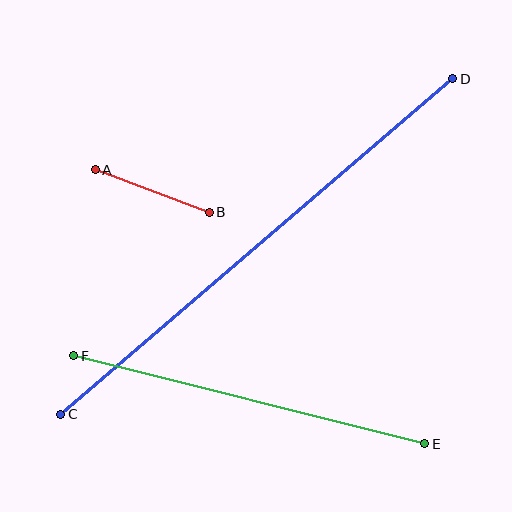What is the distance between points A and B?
The distance is approximately 122 pixels.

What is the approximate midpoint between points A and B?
The midpoint is at approximately (152, 191) pixels.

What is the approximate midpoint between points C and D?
The midpoint is at approximately (257, 247) pixels.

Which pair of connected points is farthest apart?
Points C and D are farthest apart.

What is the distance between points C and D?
The distance is approximately 516 pixels.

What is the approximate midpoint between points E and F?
The midpoint is at approximately (249, 400) pixels.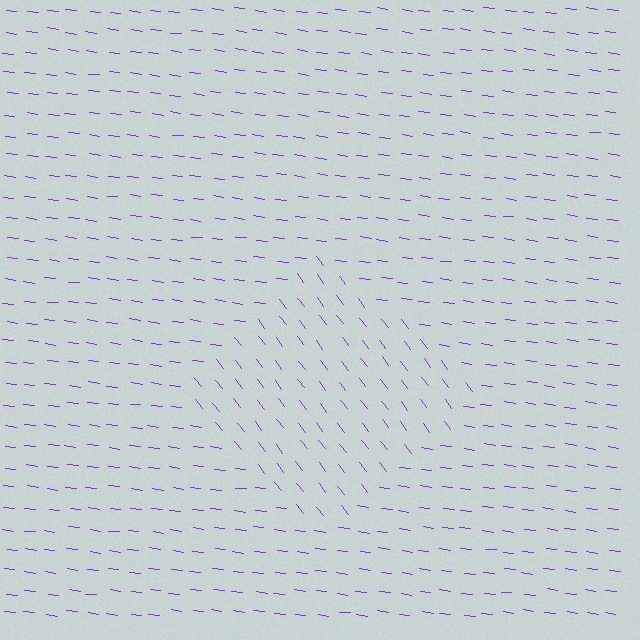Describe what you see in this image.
The image is filled with small purple line segments. A diamond region in the image has lines oriented differently from the surrounding lines, creating a visible texture boundary.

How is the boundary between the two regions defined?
The boundary is defined purely by a change in line orientation (approximately 45 degrees difference). All lines are the same color and thickness.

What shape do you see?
I see a diamond.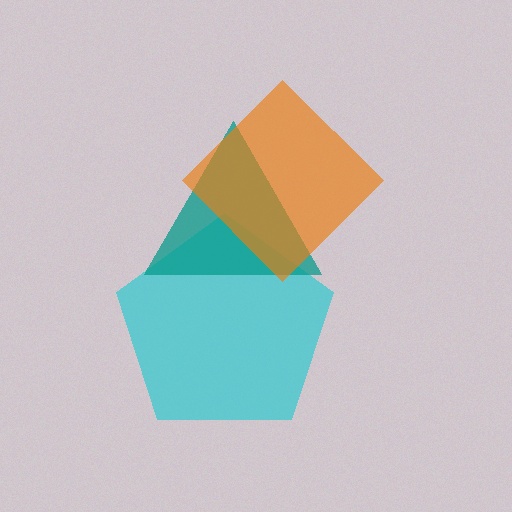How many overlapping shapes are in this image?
There are 3 overlapping shapes in the image.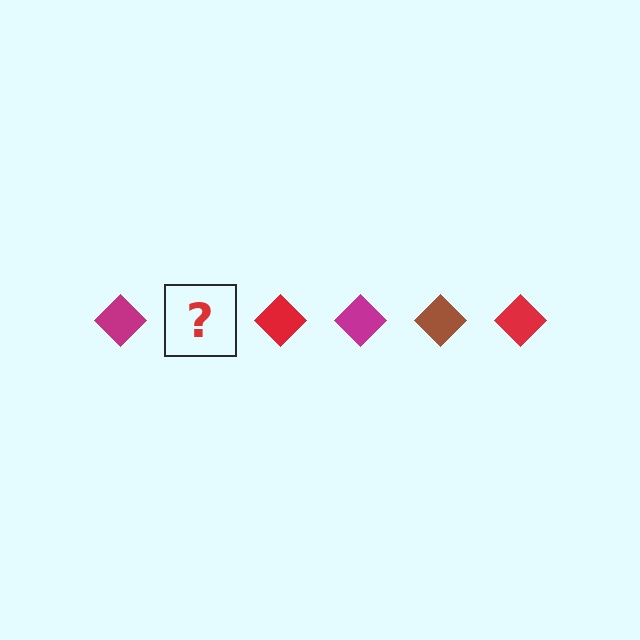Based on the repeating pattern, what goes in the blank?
The blank should be a brown diamond.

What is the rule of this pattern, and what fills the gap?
The rule is that the pattern cycles through magenta, brown, red diamonds. The gap should be filled with a brown diamond.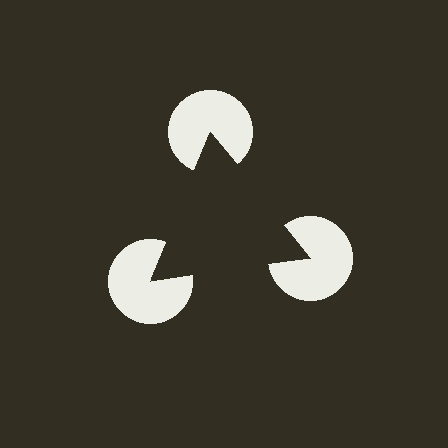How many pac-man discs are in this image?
There are 3 — one at each vertex of the illusory triangle.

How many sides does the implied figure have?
3 sides.